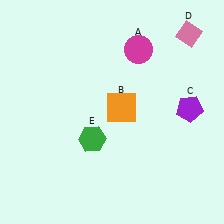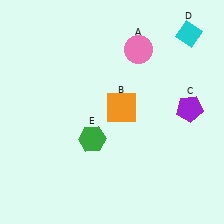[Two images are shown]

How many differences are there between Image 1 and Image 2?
There are 2 differences between the two images.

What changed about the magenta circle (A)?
In Image 1, A is magenta. In Image 2, it changed to pink.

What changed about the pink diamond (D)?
In Image 1, D is pink. In Image 2, it changed to cyan.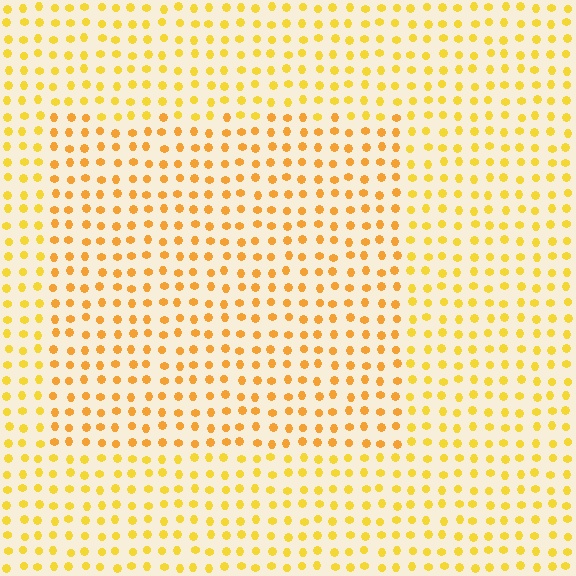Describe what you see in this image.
The image is filled with small yellow elements in a uniform arrangement. A rectangle-shaped region is visible where the elements are tinted to a slightly different hue, forming a subtle color boundary.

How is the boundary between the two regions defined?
The boundary is defined purely by a slight shift in hue (about 17 degrees). Spacing, size, and orientation are identical on both sides.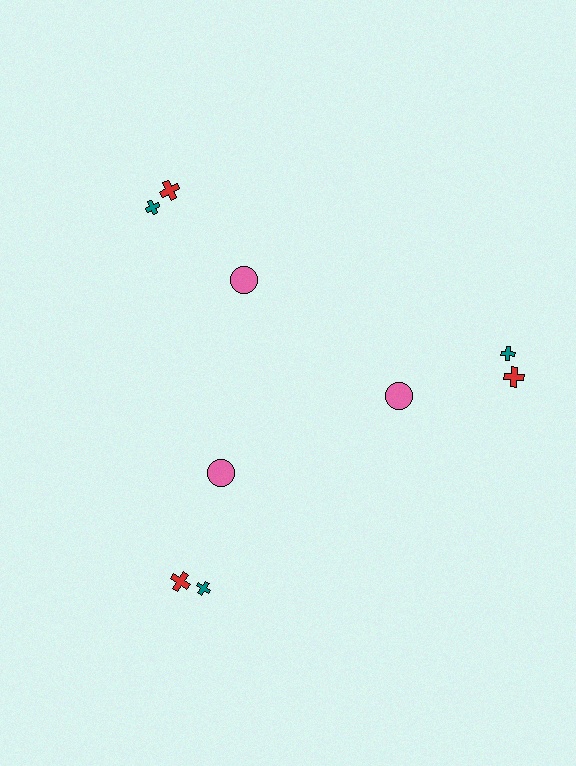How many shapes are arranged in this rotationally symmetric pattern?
There are 9 shapes, arranged in 3 groups of 3.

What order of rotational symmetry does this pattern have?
This pattern has 3-fold rotational symmetry.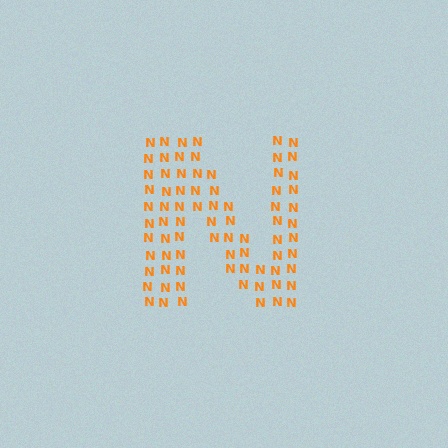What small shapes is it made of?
It is made of small letter N's.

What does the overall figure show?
The overall figure shows the letter N.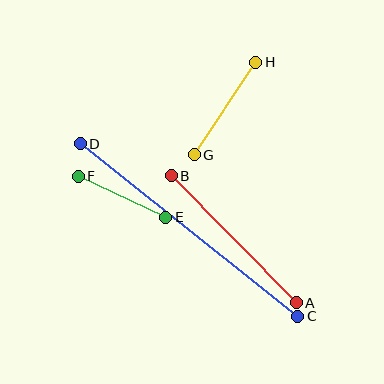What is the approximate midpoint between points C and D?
The midpoint is at approximately (189, 230) pixels.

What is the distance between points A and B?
The distance is approximately 178 pixels.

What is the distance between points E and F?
The distance is approximately 96 pixels.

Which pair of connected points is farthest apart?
Points C and D are farthest apart.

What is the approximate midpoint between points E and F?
The midpoint is at approximately (122, 197) pixels.